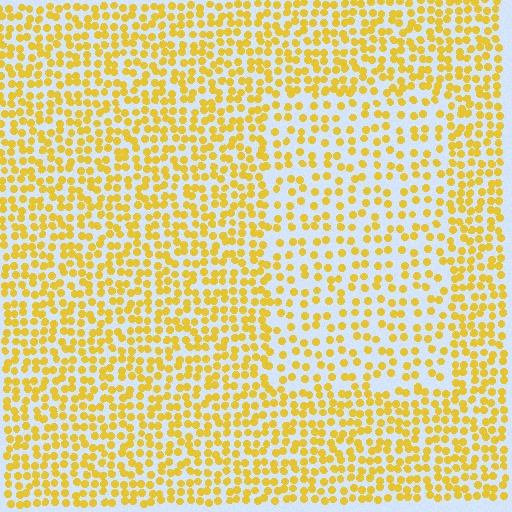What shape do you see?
I see a rectangle.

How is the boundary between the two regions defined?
The boundary is defined by a change in element density (approximately 1.7x ratio). All elements are the same color, size, and shape.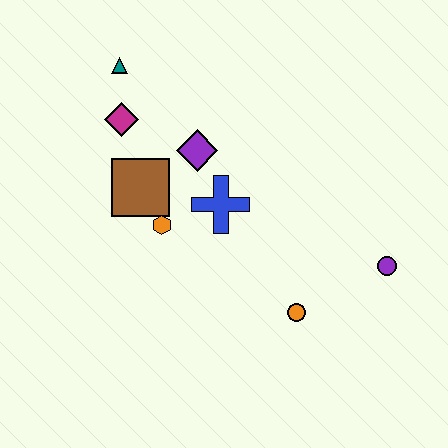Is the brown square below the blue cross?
No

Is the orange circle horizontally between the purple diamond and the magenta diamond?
No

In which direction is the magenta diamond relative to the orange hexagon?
The magenta diamond is above the orange hexagon.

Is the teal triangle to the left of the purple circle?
Yes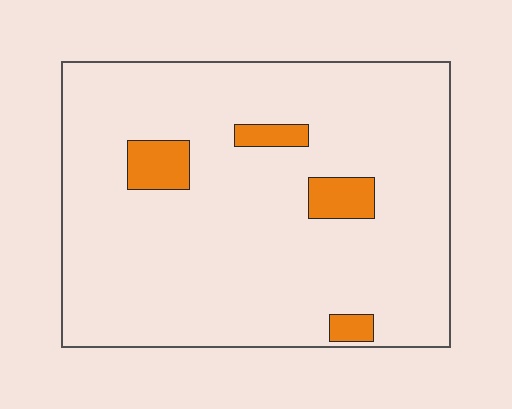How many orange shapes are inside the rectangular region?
4.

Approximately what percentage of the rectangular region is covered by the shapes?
Approximately 10%.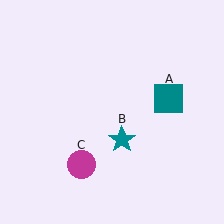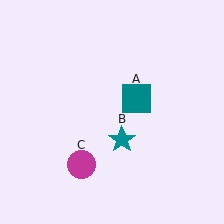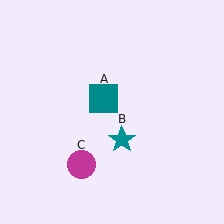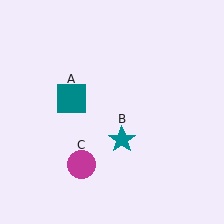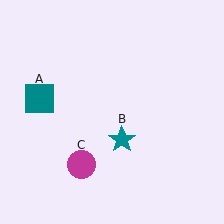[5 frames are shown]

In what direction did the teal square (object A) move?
The teal square (object A) moved left.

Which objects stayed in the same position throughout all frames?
Teal star (object B) and magenta circle (object C) remained stationary.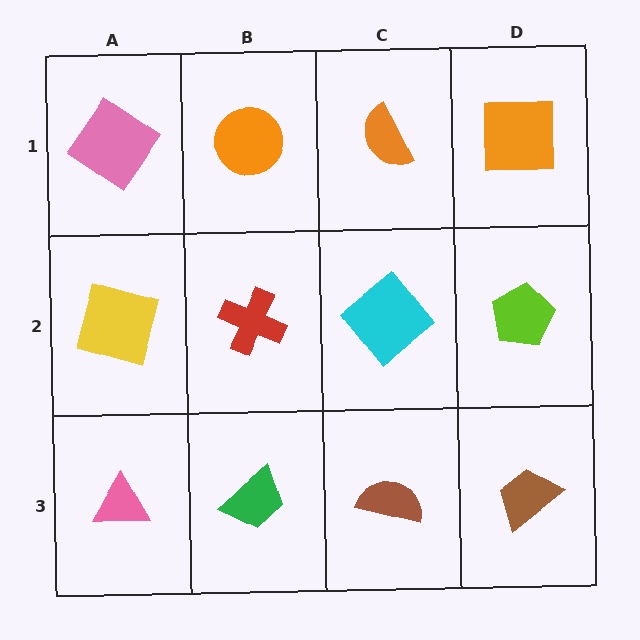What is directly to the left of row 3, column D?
A brown semicircle.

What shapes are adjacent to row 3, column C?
A cyan diamond (row 2, column C), a green trapezoid (row 3, column B), a brown trapezoid (row 3, column D).